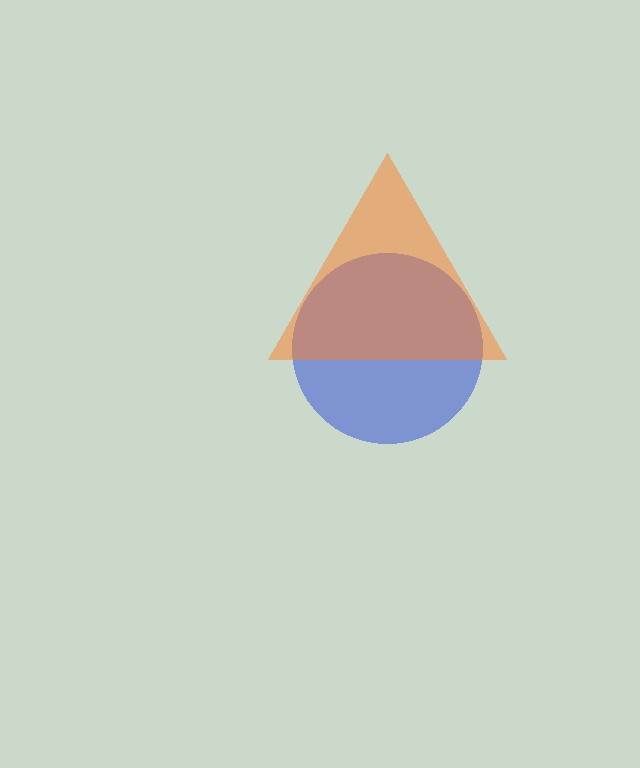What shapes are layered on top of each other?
The layered shapes are: a blue circle, an orange triangle.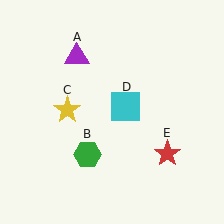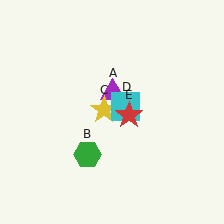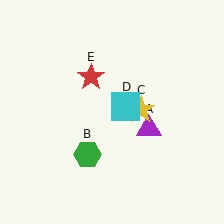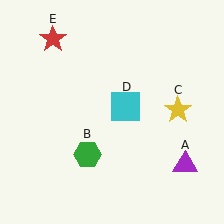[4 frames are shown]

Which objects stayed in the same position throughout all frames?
Green hexagon (object B) and cyan square (object D) remained stationary.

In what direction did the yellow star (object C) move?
The yellow star (object C) moved right.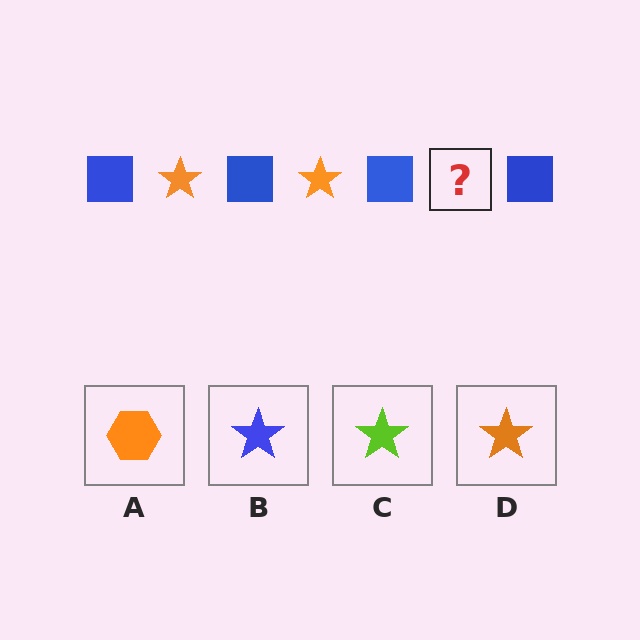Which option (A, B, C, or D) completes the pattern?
D.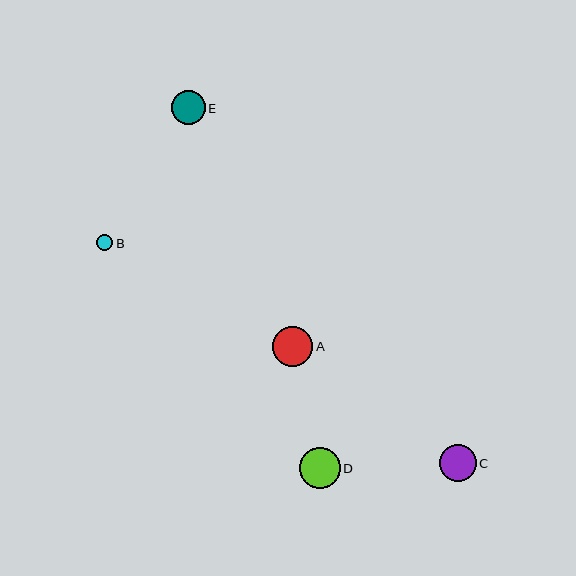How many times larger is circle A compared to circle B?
Circle A is approximately 2.5 times the size of circle B.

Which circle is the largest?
Circle D is the largest with a size of approximately 41 pixels.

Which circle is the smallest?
Circle B is the smallest with a size of approximately 16 pixels.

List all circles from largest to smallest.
From largest to smallest: D, A, C, E, B.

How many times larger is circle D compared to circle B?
Circle D is approximately 2.5 times the size of circle B.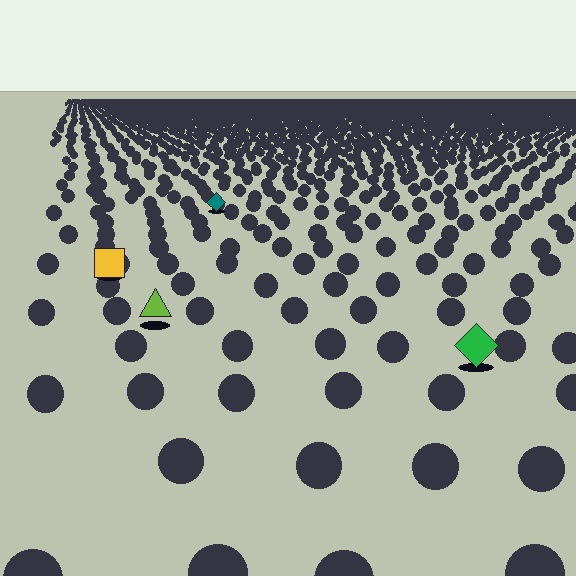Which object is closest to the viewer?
The green diamond is closest. The texture marks near it are larger and more spread out.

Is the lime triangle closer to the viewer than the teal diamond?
Yes. The lime triangle is closer — you can tell from the texture gradient: the ground texture is coarser near it.